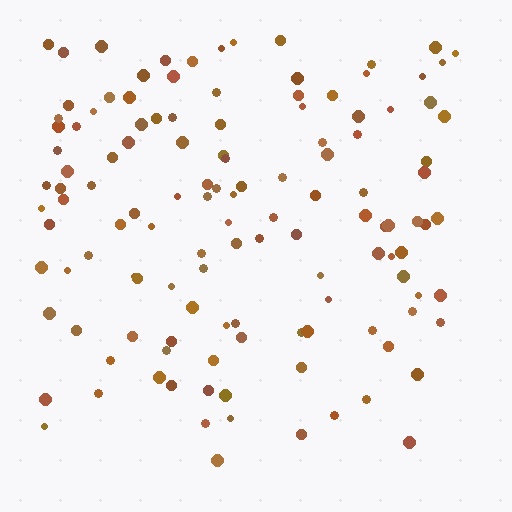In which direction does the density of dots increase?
From bottom to top, with the top side densest.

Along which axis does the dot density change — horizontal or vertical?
Vertical.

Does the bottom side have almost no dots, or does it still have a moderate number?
Still a moderate number, just noticeably fewer than the top.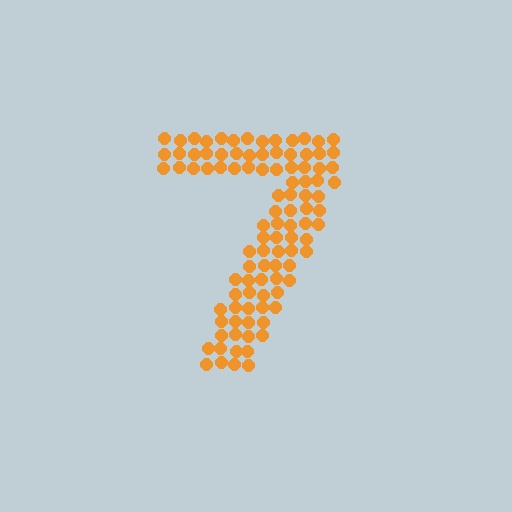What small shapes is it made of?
It is made of small circles.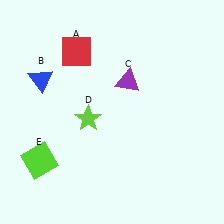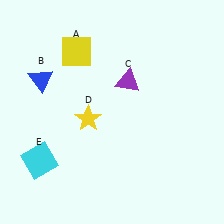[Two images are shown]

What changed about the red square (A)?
In Image 1, A is red. In Image 2, it changed to yellow.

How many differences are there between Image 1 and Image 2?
There are 3 differences between the two images.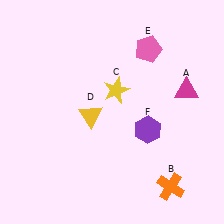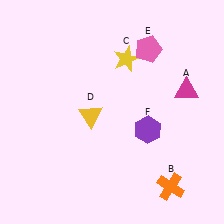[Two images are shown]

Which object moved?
The yellow star (C) moved up.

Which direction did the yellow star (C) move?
The yellow star (C) moved up.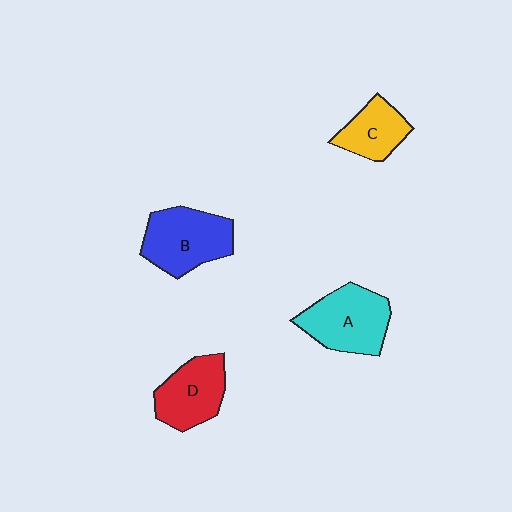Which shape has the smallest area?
Shape C (yellow).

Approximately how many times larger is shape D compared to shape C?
Approximately 1.3 times.